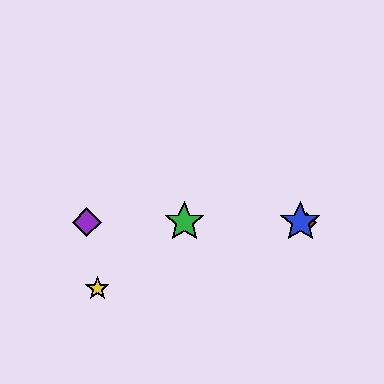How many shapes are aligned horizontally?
4 shapes (the red diamond, the blue star, the green star, the purple diamond) are aligned horizontally.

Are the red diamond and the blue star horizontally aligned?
Yes, both are at y≈222.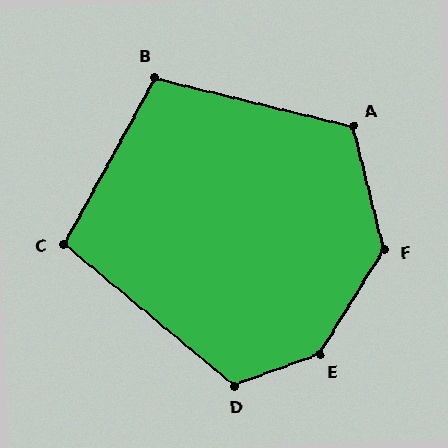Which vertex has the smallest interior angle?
C, at approximately 101 degrees.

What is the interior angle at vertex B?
Approximately 105 degrees (obtuse).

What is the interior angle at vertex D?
Approximately 120 degrees (obtuse).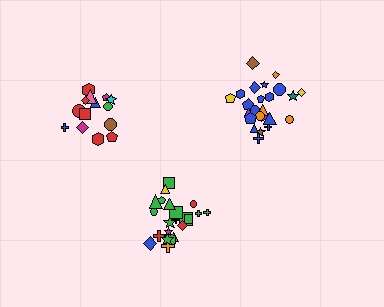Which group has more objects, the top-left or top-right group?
The top-right group.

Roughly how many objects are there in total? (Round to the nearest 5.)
Roughly 60 objects in total.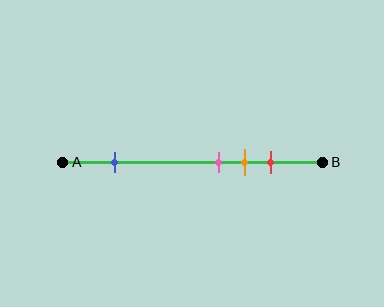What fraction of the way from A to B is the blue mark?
The blue mark is approximately 20% (0.2) of the way from A to B.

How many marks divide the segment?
There are 4 marks dividing the segment.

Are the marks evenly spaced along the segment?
No, the marks are not evenly spaced.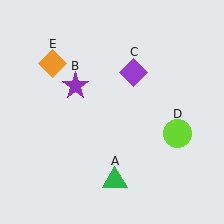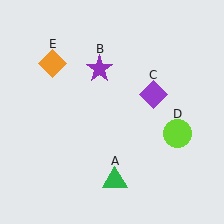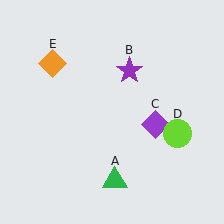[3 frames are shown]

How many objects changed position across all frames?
2 objects changed position: purple star (object B), purple diamond (object C).